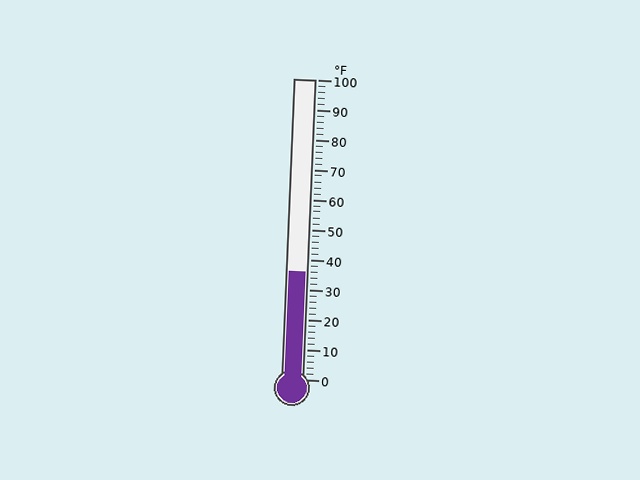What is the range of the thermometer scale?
The thermometer scale ranges from 0°F to 100°F.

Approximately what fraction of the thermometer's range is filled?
The thermometer is filled to approximately 35% of its range.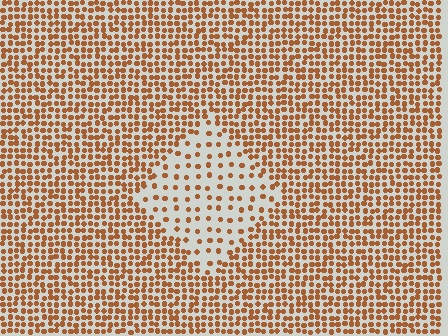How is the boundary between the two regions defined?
The boundary is defined by a change in element density (approximately 2.6x ratio). All elements are the same color, size, and shape.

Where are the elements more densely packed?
The elements are more densely packed outside the diamond boundary.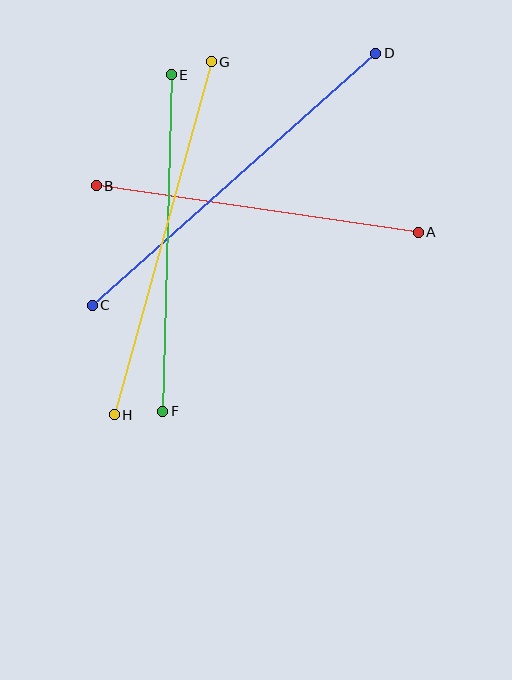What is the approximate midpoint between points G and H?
The midpoint is at approximately (163, 238) pixels.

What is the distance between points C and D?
The distance is approximately 379 pixels.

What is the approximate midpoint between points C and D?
The midpoint is at approximately (234, 179) pixels.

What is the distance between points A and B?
The distance is approximately 326 pixels.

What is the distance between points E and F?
The distance is approximately 337 pixels.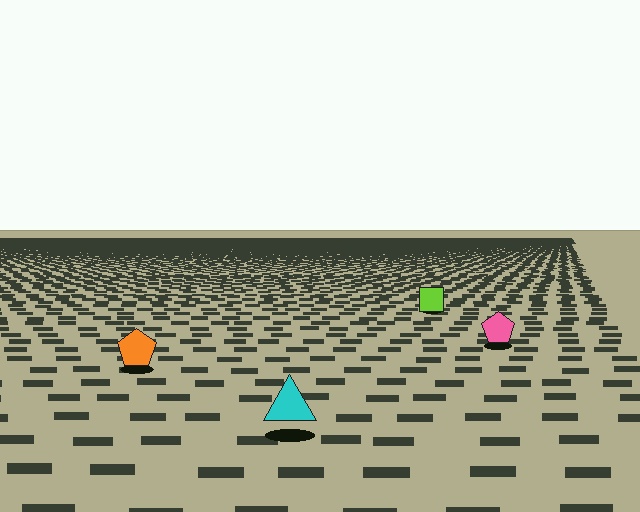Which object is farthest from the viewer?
The lime square is farthest from the viewer. It appears smaller and the ground texture around it is denser.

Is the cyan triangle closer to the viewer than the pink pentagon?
Yes. The cyan triangle is closer — you can tell from the texture gradient: the ground texture is coarser near it.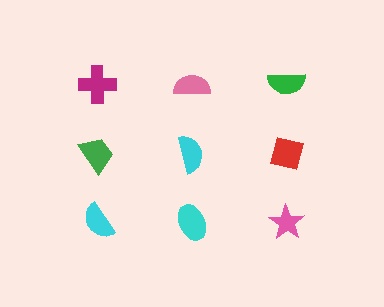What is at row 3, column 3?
A pink star.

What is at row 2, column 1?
A green trapezoid.